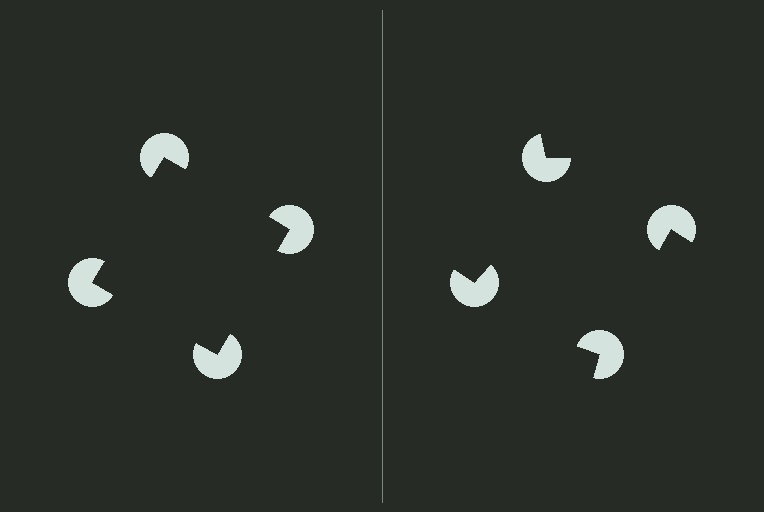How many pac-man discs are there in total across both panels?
8 — 4 on each side.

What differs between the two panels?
The pac-man discs are positioned identically on both sides; only the wedge orientations differ. On the left they align to a square; on the right they are misaligned.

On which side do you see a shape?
An illusory square appears on the left side. On the right side the wedge cuts are rotated, so no coherent shape forms.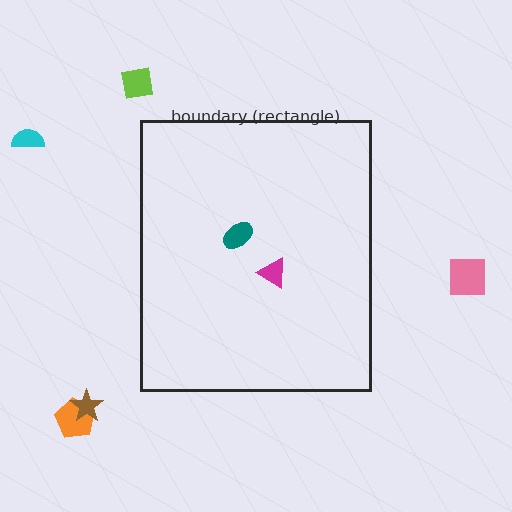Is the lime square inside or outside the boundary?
Outside.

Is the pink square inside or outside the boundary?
Outside.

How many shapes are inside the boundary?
2 inside, 5 outside.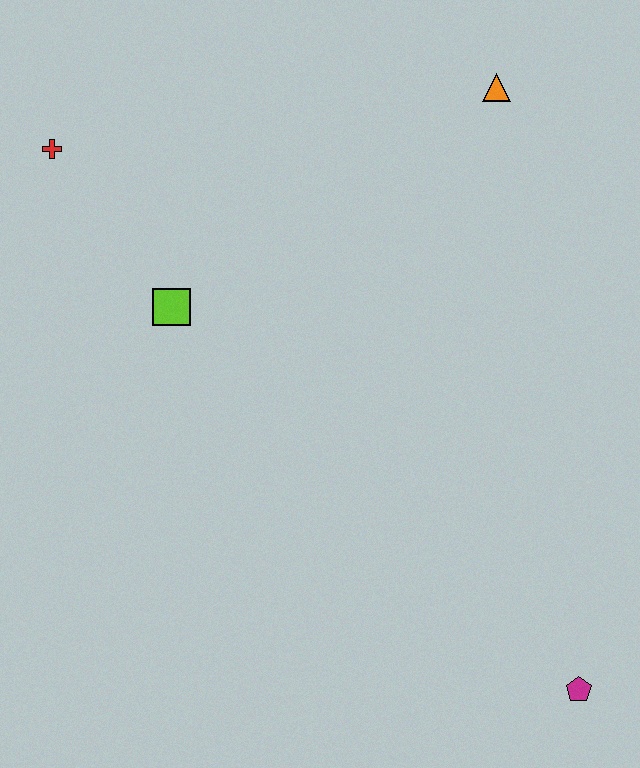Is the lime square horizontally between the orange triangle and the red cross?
Yes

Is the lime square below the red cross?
Yes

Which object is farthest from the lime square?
The magenta pentagon is farthest from the lime square.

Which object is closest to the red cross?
The lime square is closest to the red cross.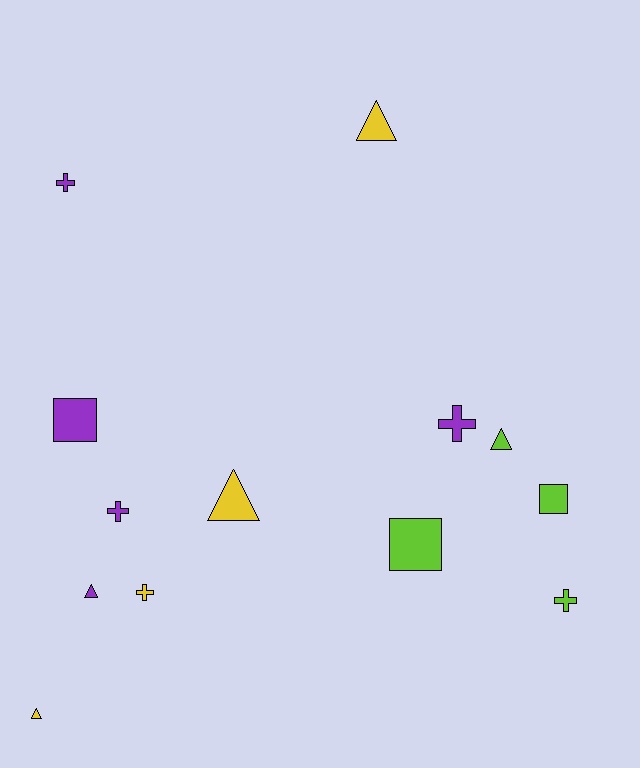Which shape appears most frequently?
Triangle, with 5 objects.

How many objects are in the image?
There are 13 objects.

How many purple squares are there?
There is 1 purple square.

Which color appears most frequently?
Purple, with 5 objects.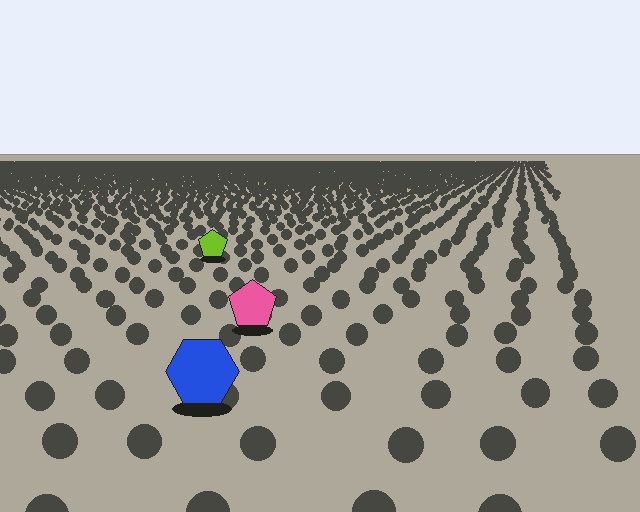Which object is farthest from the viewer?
The lime pentagon is farthest from the viewer. It appears smaller and the ground texture around it is denser.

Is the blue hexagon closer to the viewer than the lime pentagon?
Yes. The blue hexagon is closer — you can tell from the texture gradient: the ground texture is coarser near it.